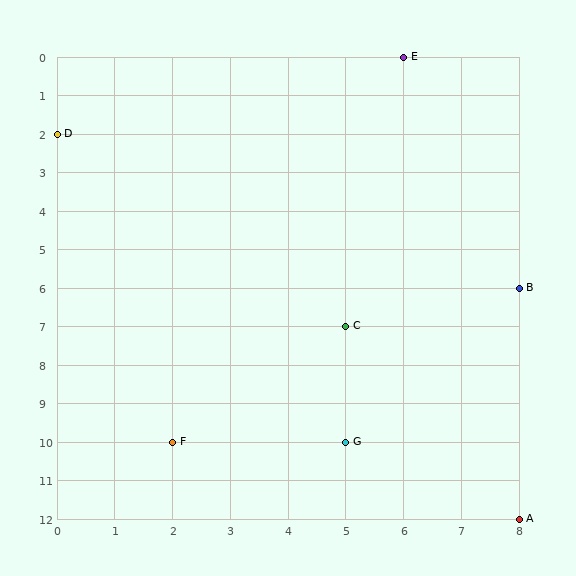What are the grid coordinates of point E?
Point E is at grid coordinates (6, 0).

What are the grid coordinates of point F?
Point F is at grid coordinates (2, 10).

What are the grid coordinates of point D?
Point D is at grid coordinates (0, 2).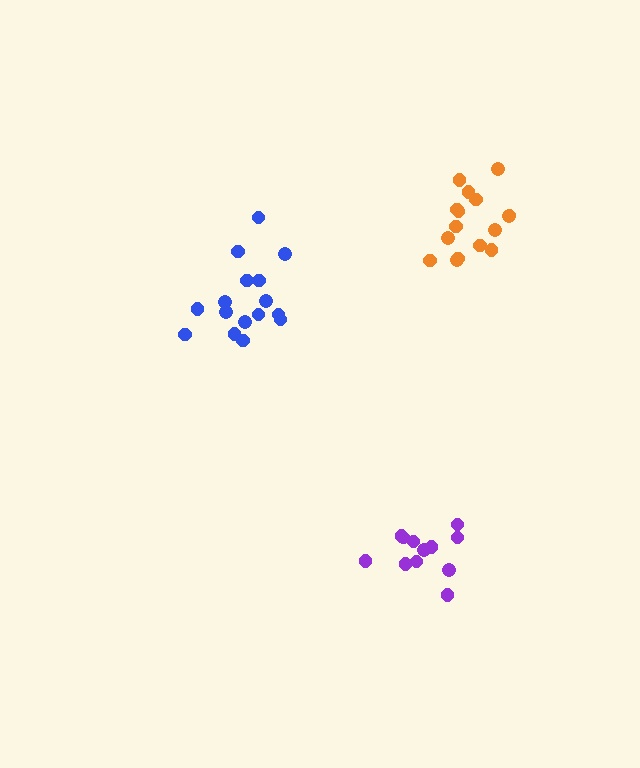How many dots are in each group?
Group 1: 16 dots, Group 2: 16 dots, Group 3: 12 dots (44 total).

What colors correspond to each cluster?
The clusters are colored: blue, orange, purple.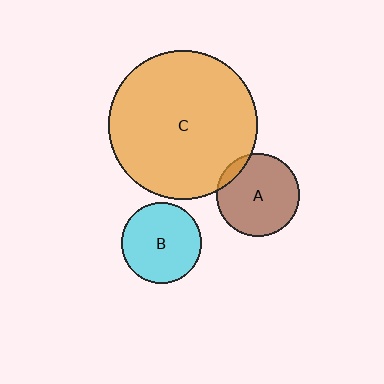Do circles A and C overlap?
Yes.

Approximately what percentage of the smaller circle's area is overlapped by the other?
Approximately 10%.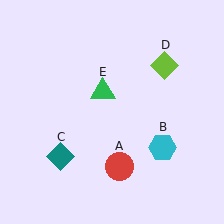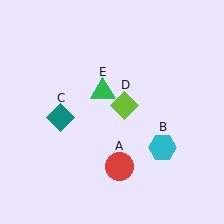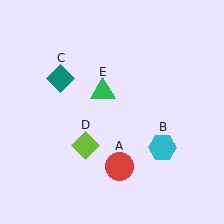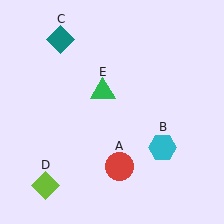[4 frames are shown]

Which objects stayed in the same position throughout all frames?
Red circle (object A) and cyan hexagon (object B) and green triangle (object E) remained stationary.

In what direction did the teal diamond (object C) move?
The teal diamond (object C) moved up.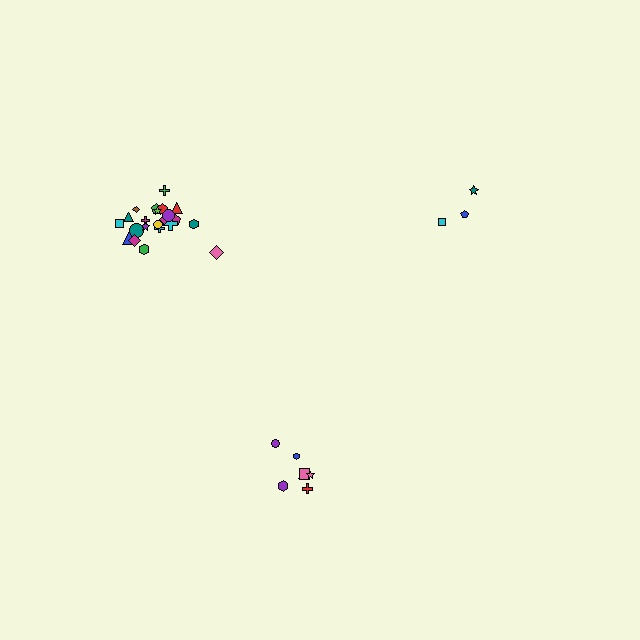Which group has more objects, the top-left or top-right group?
The top-left group.